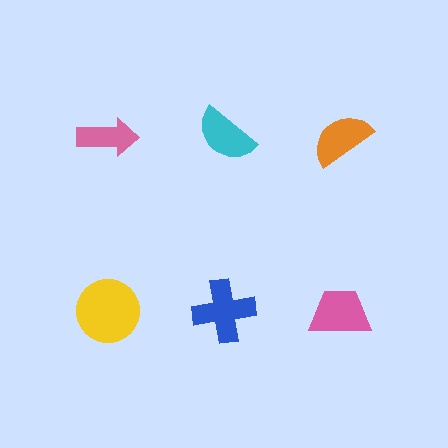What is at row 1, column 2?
A cyan semicircle.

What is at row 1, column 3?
An orange semicircle.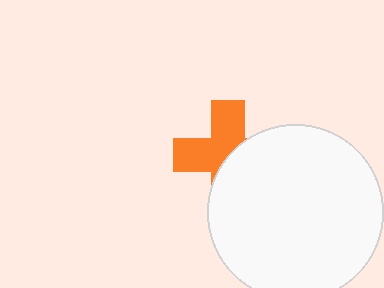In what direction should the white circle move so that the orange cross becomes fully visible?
The white circle should move toward the lower-right. That is the shortest direction to clear the overlap and leave the orange cross fully visible.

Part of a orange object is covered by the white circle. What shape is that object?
It is a cross.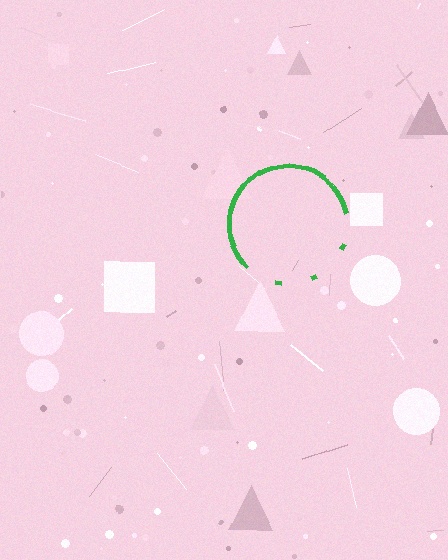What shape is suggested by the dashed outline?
The dashed outline suggests a circle.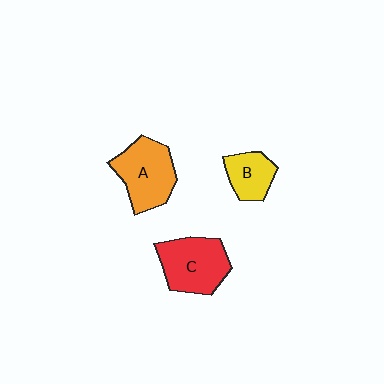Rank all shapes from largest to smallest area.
From largest to smallest: C (red), A (orange), B (yellow).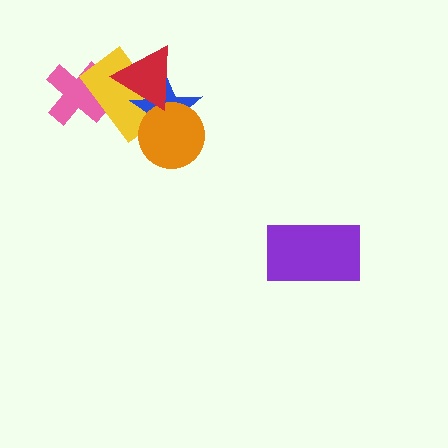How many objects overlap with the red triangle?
3 objects overlap with the red triangle.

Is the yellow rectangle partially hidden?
Yes, it is partially covered by another shape.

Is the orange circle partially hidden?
Yes, it is partially covered by another shape.